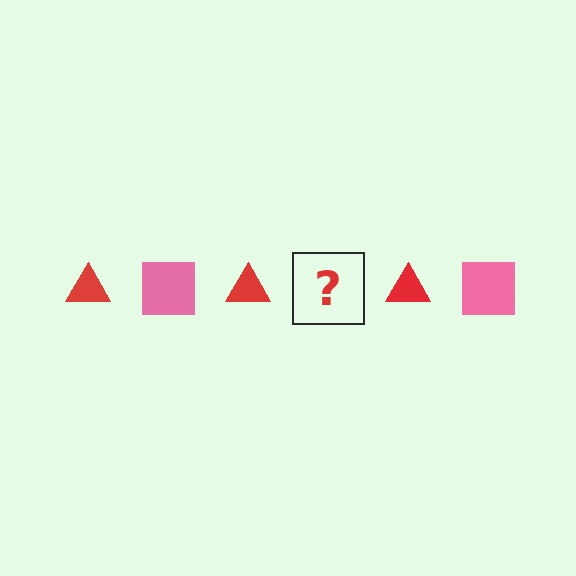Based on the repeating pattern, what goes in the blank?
The blank should be a pink square.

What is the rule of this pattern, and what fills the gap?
The rule is that the pattern alternates between red triangle and pink square. The gap should be filled with a pink square.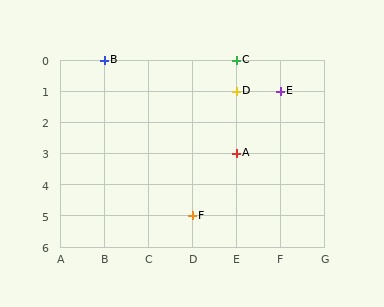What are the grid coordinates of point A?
Point A is at grid coordinates (E, 3).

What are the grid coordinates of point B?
Point B is at grid coordinates (B, 0).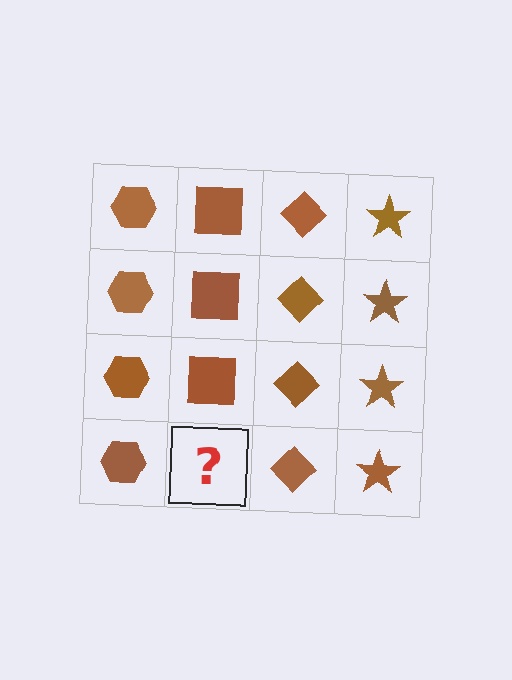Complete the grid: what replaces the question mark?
The question mark should be replaced with a brown square.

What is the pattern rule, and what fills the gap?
The rule is that each column has a consistent shape. The gap should be filled with a brown square.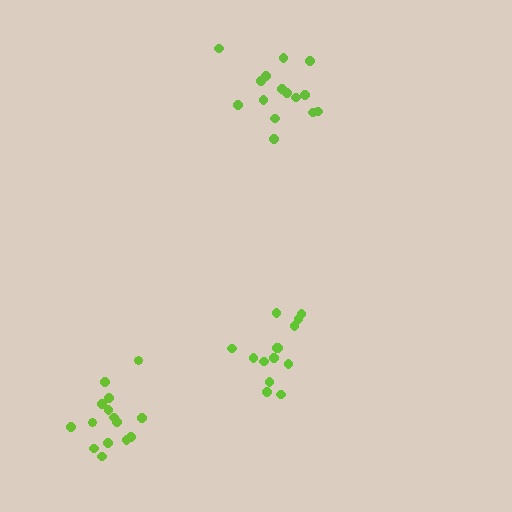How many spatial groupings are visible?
There are 3 spatial groupings.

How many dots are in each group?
Group 1: 14 dots, Group 2: 15 dots, Group 3: 16 dots (45 total).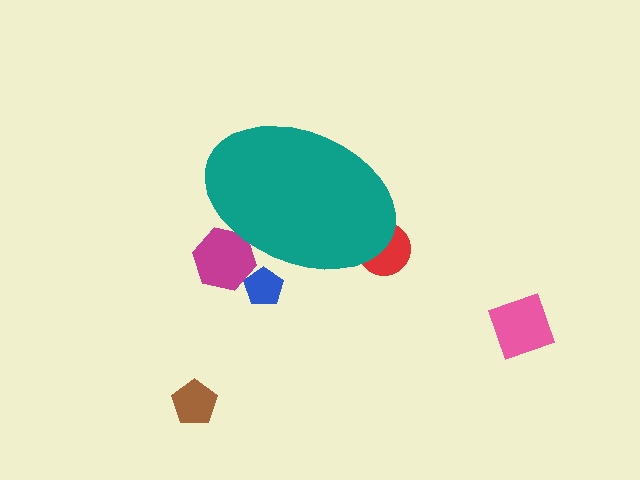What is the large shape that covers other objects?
A teal ellipse.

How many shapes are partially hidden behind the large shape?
3 shapes are partially hidden.